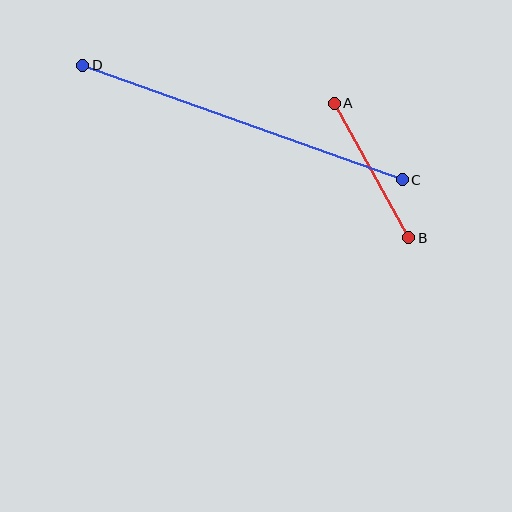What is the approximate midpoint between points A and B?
The midpoint is at approximately (371, 171) pixels.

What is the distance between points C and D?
The distance is approximately 340 pixels.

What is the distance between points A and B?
The distance is approximately 153 pixels.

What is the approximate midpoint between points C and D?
The midpoint is at approximately (242, 123) pixels.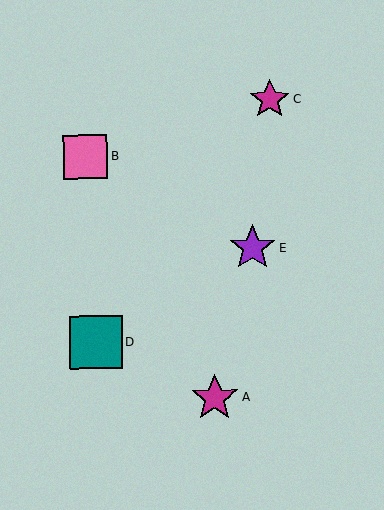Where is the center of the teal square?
The center of the teal square is at (96, 343).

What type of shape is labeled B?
Shape B is a pink square.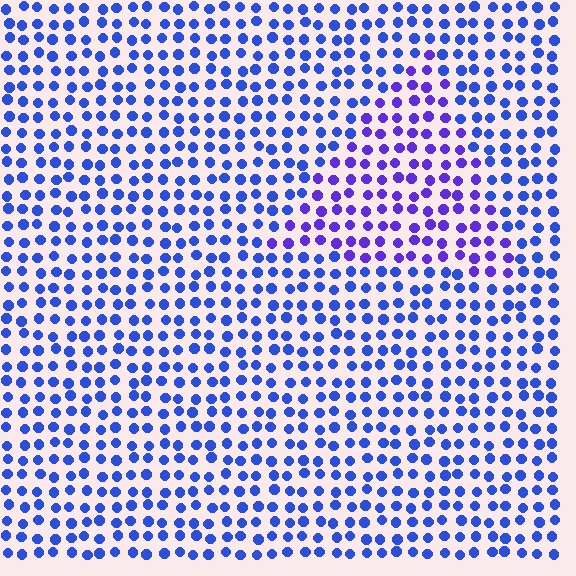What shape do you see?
I see a triangle.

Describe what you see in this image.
The image is filled with small blue elements in a uniform arrangement. A triangle-shaped region is visible where the elements are tinted to a slightly different hue, forming a subtle color boundary.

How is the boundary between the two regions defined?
The boundary is defined purely by a slight shift in hue (about 31 degrees). Spacing, size, and orientation are identical on both sides.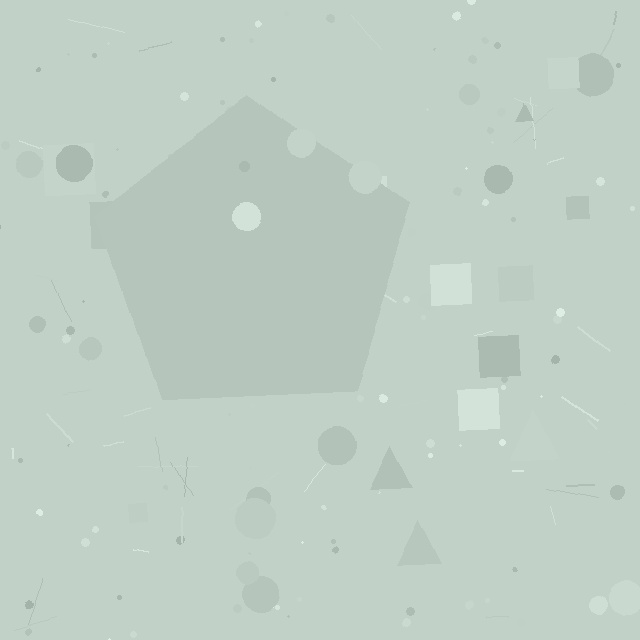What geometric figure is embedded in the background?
A pentagon is embedded in the background.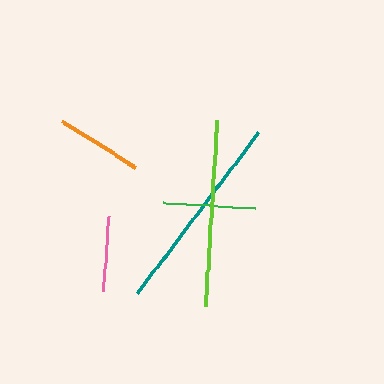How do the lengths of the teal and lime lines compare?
The teal and lime lines are approximately the same length.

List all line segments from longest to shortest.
From longest to shortest: teal, lime, green, orange, pink.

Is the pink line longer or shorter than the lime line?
The lime line is longer than the pink line.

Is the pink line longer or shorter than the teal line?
The teal line is longer than the pink line.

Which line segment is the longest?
The teal line is the longest at approximately 202 pixels.